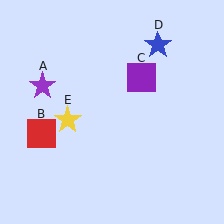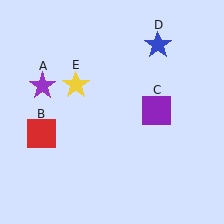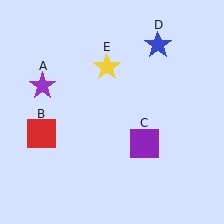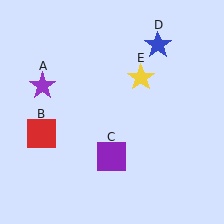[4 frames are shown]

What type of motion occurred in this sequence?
The purple square (object C), yellow star (object E) rotated clockwise around the center of the scene.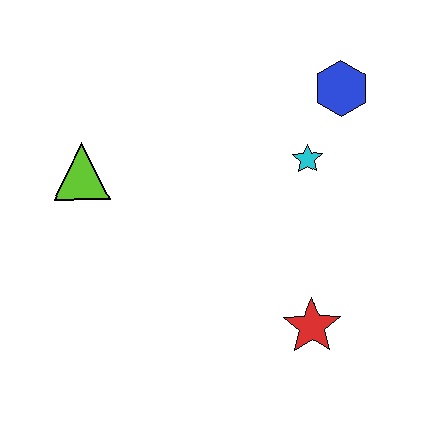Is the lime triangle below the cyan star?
Yes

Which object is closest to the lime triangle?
The cyan star is closest to the lime triangle.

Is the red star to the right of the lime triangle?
Yes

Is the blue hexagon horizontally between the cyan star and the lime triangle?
No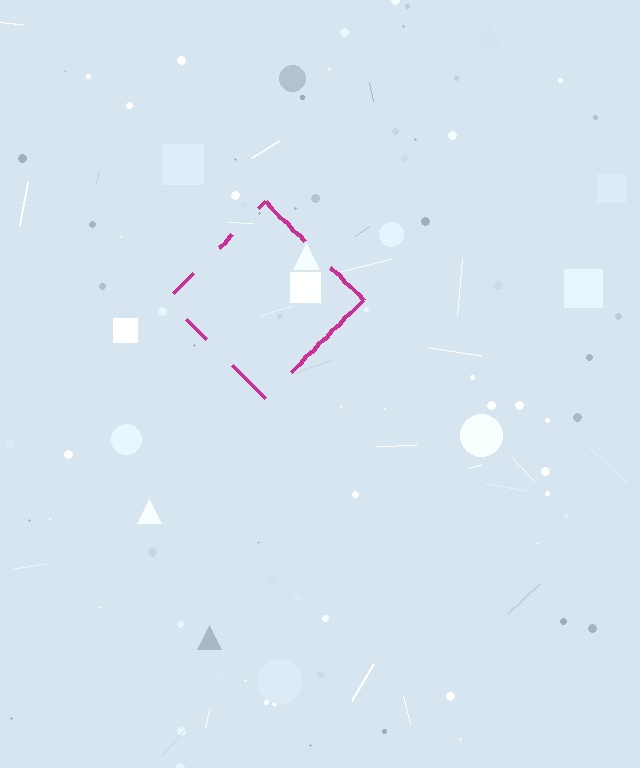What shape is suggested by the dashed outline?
The dashed outline suggests a diamond.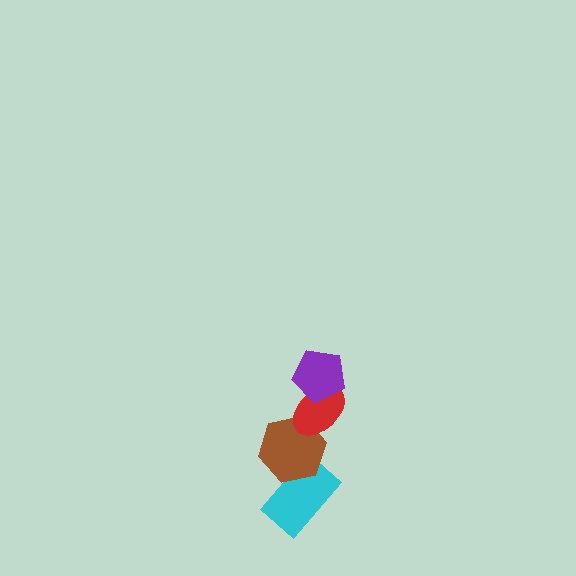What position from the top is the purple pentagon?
The purple pentagon is 1st from the top.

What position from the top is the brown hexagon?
The brown hexagon is 3rd from the top.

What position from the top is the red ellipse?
The red ellipse is 2nd from the top.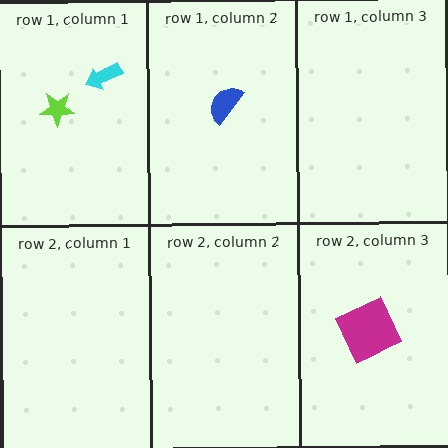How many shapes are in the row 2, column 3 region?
1.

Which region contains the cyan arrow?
The row 1, column 1 region.